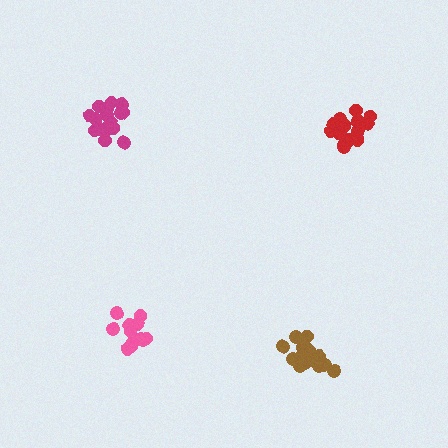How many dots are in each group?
Group 1: 17 dots, Group 2: 16 dots, Group 3: 17 dots, Group 4: 13 dots (63 total).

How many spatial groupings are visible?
There are 4 spatial groupings.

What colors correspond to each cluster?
The clusters are colored: red, brown, magenta, pink.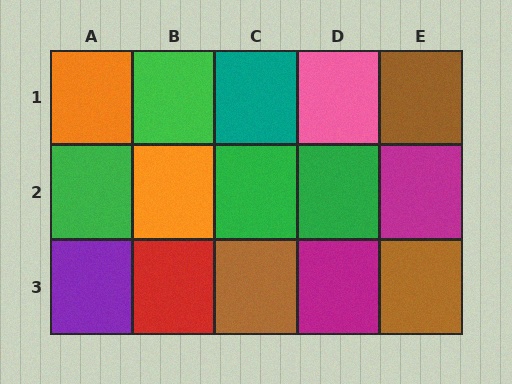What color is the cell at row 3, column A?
Purple.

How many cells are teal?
1 cell is teal.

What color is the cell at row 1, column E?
Brown.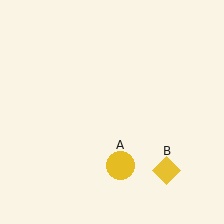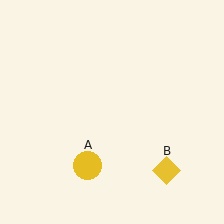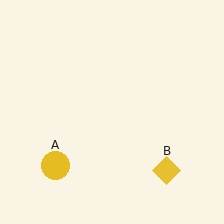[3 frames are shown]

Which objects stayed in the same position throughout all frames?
Yellow diamond (object B) remained stationary.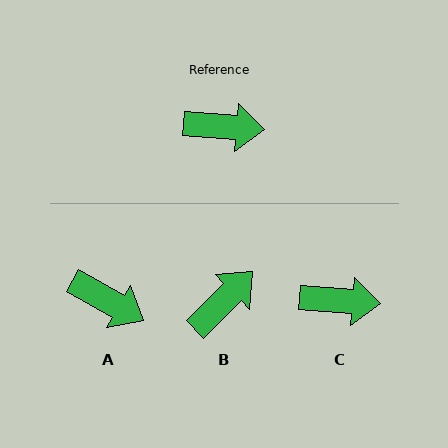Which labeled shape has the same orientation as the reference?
C.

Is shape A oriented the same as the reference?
No, it is off by about 25 degrees.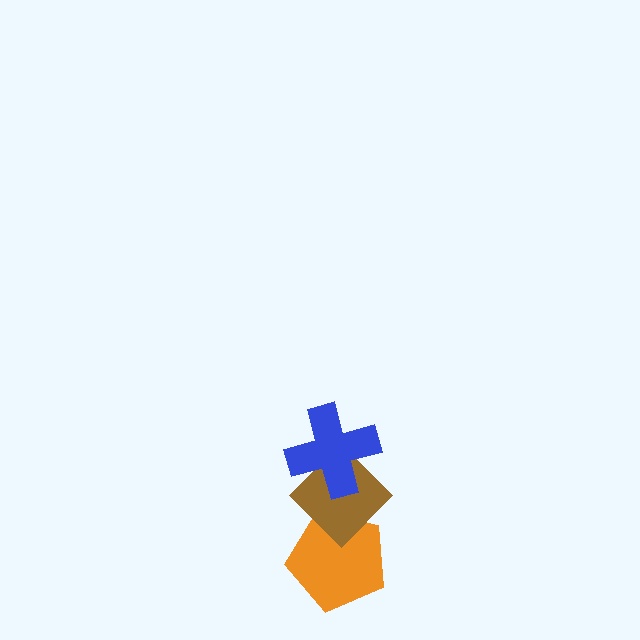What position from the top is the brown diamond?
The brown diamond is 2nd from the top.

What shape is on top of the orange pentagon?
The brown diamond is on top of the orange pentagon.